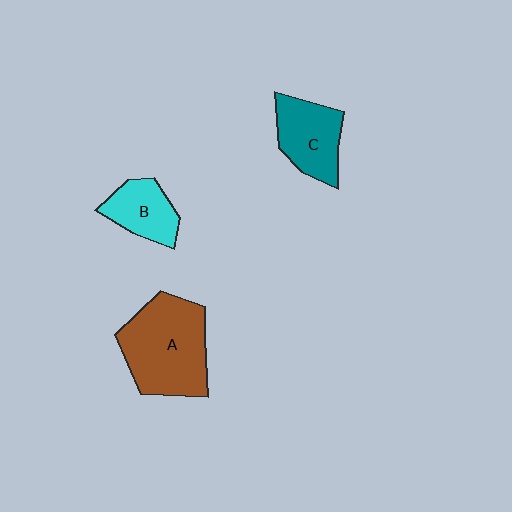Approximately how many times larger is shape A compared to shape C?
Approximately 1.7 times.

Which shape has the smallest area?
Shape B (cyan).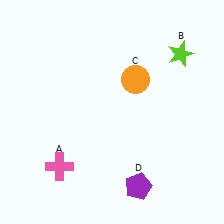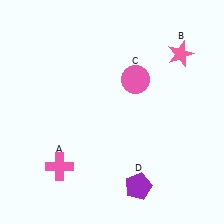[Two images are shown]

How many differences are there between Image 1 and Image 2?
There are 2 differences between the two images.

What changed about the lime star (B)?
In Image 1, B is lime. In Image 2, it changed to pink.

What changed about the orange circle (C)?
In Image 1, C is orange. In Image 2, it changed to pink.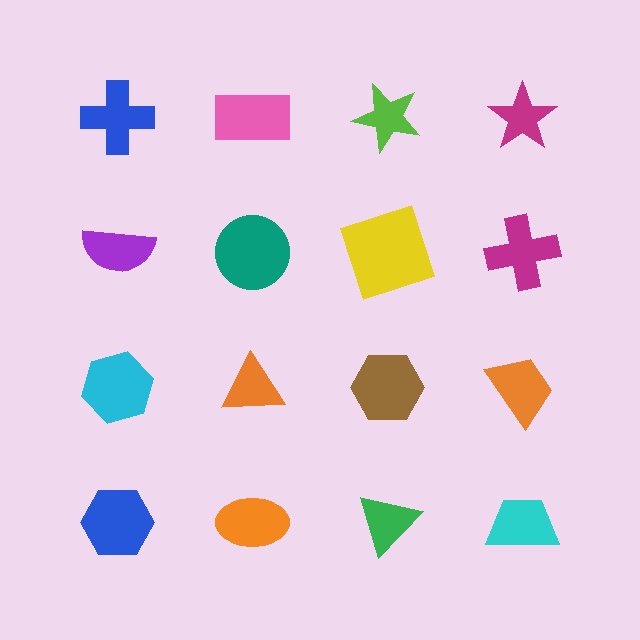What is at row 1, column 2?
A pink rectangle.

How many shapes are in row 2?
4 shapes.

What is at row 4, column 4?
A cyan trapezoid.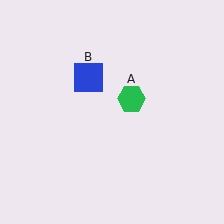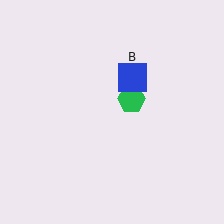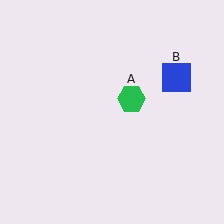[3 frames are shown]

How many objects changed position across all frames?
1 object changed position: blue square (object B).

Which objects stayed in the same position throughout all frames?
Green hexagon (object A) remained stationary.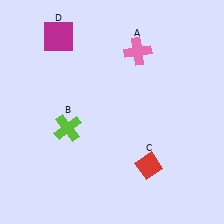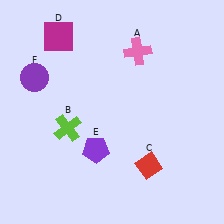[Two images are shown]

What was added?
A purple pentagon (E), a purple circle (F) were added in Image 2.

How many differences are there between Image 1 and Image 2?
There are 2 differences between the two images.